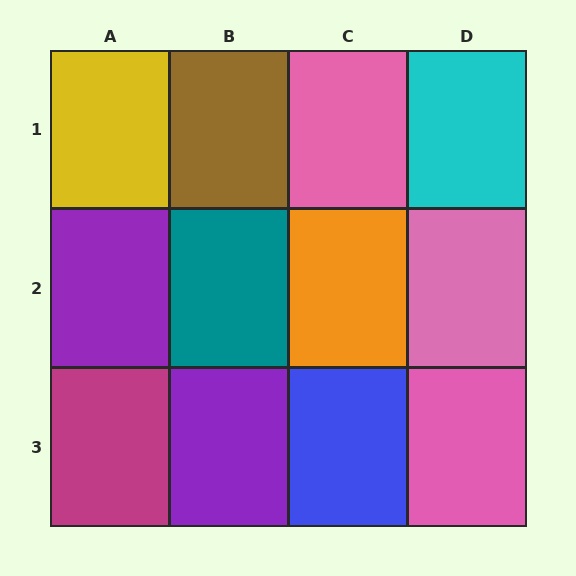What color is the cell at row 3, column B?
Purple.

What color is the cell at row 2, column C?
Orange.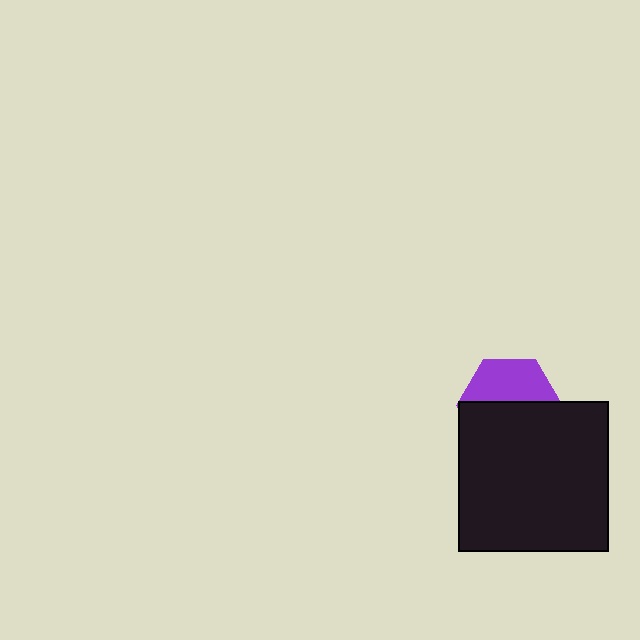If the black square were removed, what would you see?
You would see the complete purple hexagon.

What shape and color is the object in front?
The object in front is a black square.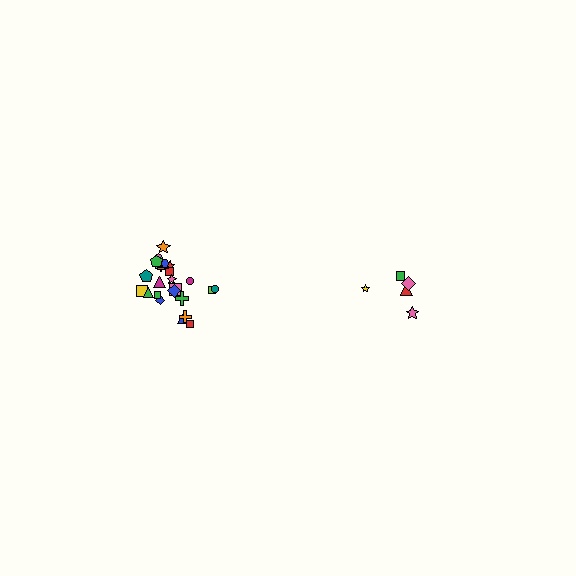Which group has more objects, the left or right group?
The left group.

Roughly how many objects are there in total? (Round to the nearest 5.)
Roughly 30 objects in total.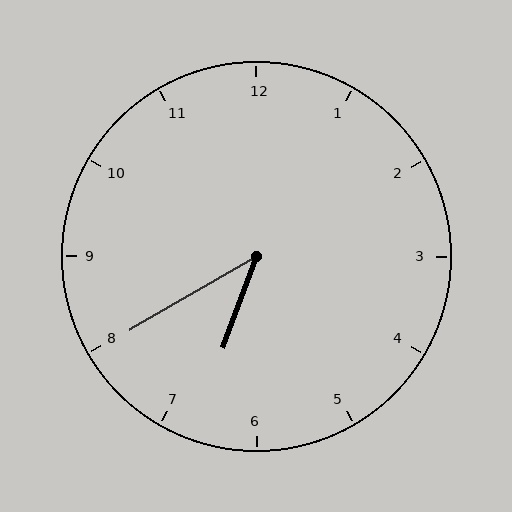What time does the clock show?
6:40.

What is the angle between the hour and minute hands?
Approximately 40 degrees.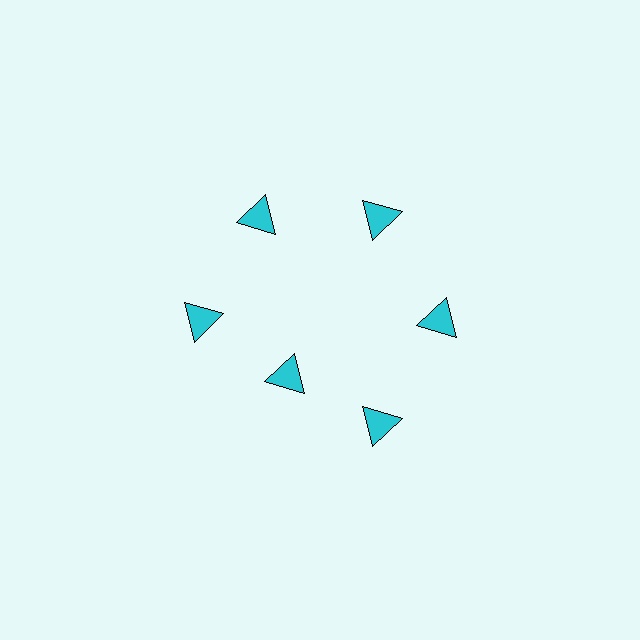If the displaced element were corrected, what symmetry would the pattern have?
It would have 6-fold rotational symmetry — the pattern would map onto itself every 60 degrees.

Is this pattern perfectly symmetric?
No. The 6 cyan triangles are arranged in a ring, but one element near the 7 o'clock position is pulled inward toward the center, breaking the 6-fold rotational symmetry.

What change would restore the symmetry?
The symmetry would be restored by moving it outward, back onto the ring so that all 6 triangles sit at equal angles and equal distance from the center.